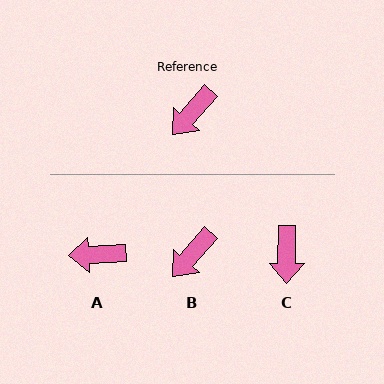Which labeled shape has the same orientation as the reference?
B.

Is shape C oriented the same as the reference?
No, it is off by about 41 degrees.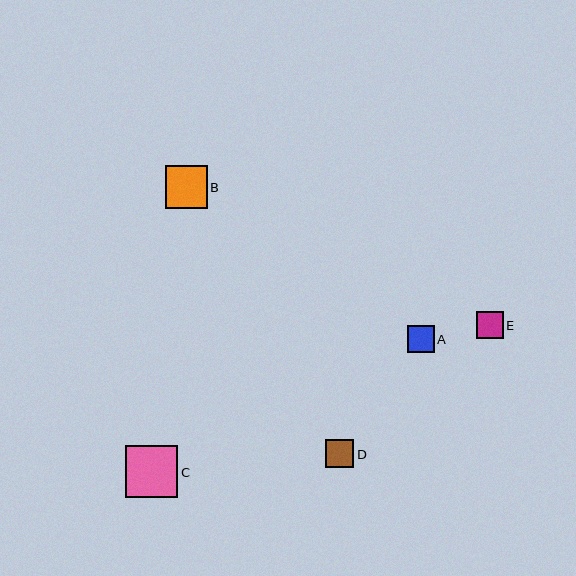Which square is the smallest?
Square A is the smallest with a size of approximately 26 pixels.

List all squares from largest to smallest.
From largest to smallest: C, B, D, E, A.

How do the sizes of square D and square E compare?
Square D and square E are approximately the same size.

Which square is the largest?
Square C is the largest with a size of approximately 52 pixels.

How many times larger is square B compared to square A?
Square B is approximately 1.6 times the size of square A.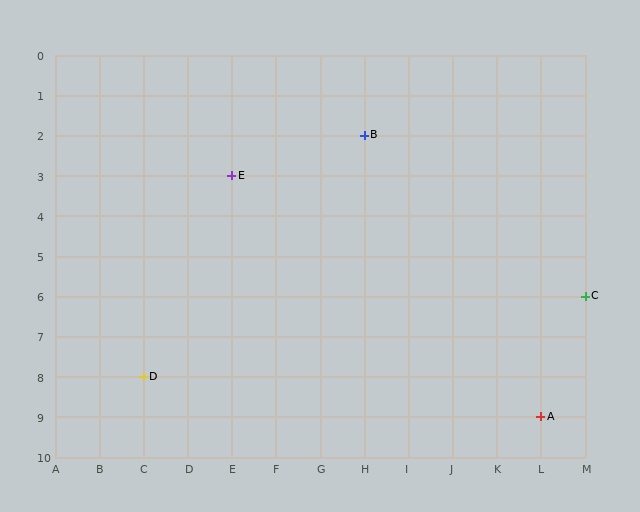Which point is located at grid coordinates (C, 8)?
Point D is at (C, 8).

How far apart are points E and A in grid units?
Points E and A are 7 columns and 6 rows apart (about 9.2 grid units diagonally).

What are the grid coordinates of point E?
Point E is at grid coordinates (E, 3).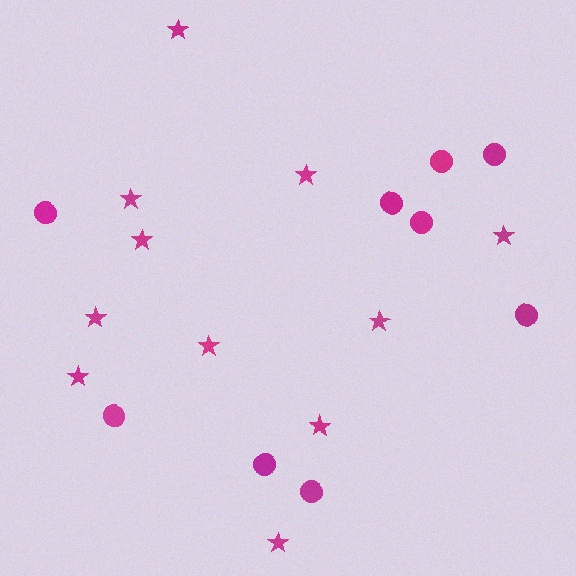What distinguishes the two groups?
There are 2 groups: one group of stars (11) and one group of circles (9).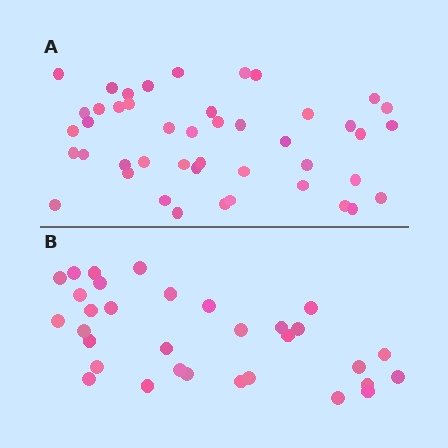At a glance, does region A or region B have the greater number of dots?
Region A (the top region) has more dots.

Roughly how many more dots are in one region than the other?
Region A has approximately 15 more dots than region B.